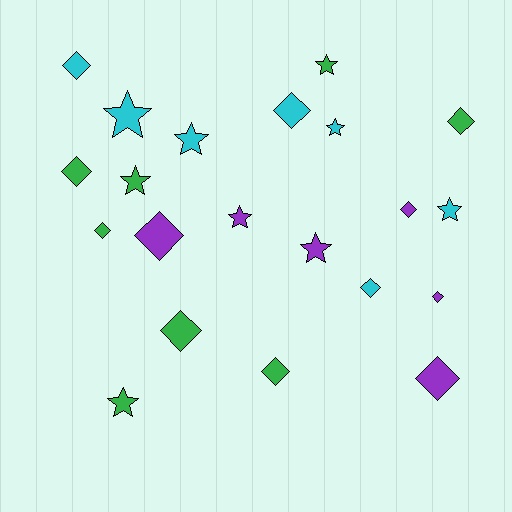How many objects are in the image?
There are 21 objects.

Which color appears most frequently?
Green, with 8 objects.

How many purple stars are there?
There are 2 purple stars.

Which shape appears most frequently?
Diamond, with 12 objects.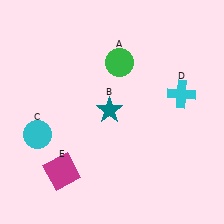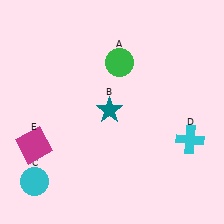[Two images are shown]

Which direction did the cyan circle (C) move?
The cyan circle (C) moved down.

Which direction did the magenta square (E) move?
The magenta square (E) moved left.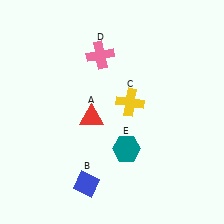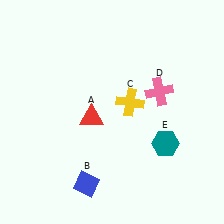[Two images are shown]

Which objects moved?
The objects that moved are: the pink cross (D), the teal hexagon (E).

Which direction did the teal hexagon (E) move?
The teal hexagon (E) moved right.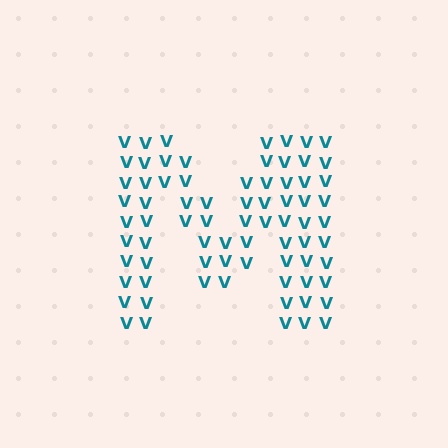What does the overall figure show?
The overall figure shows the letter M.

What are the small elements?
The small elements are letter V's.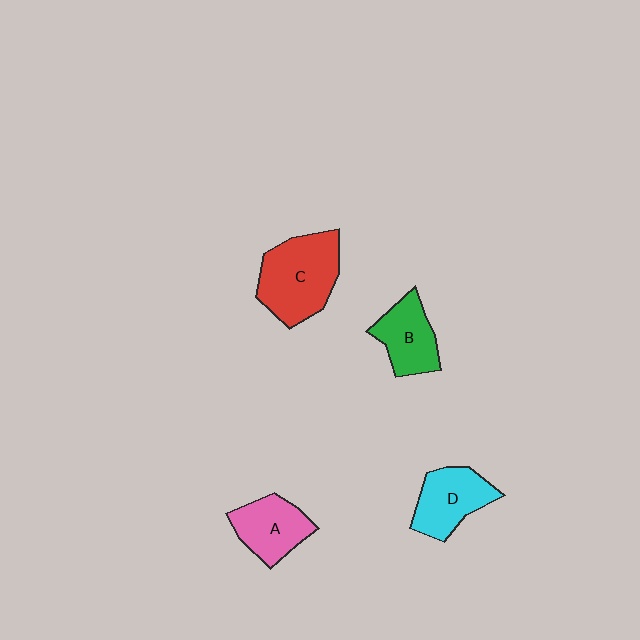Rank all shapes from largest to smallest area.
From largest to smallest: C (red), D (cyan), A (pink), B (green).